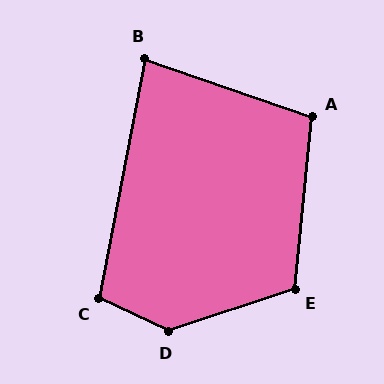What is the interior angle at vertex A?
Approximately 104 degrees (obtuse).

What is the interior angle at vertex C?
Approximately 104 degrees (obtuse).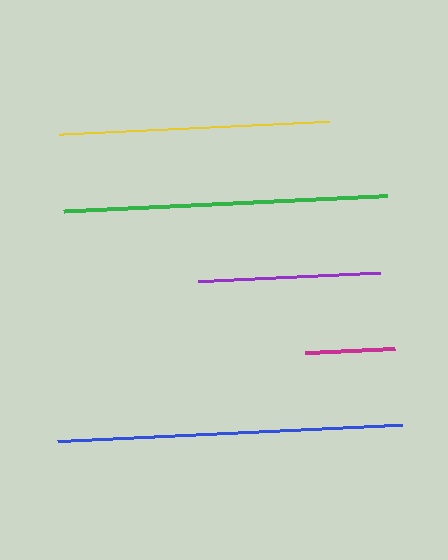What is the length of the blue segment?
The blue segment is approximately 346 pixels long.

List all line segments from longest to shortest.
From longest to shortest: blue, green, yellow, purple, magenta.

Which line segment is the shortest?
The magenta line is the shortest at approximately 90 pixels.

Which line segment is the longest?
The blue line is the longest at approximately 346 pixels.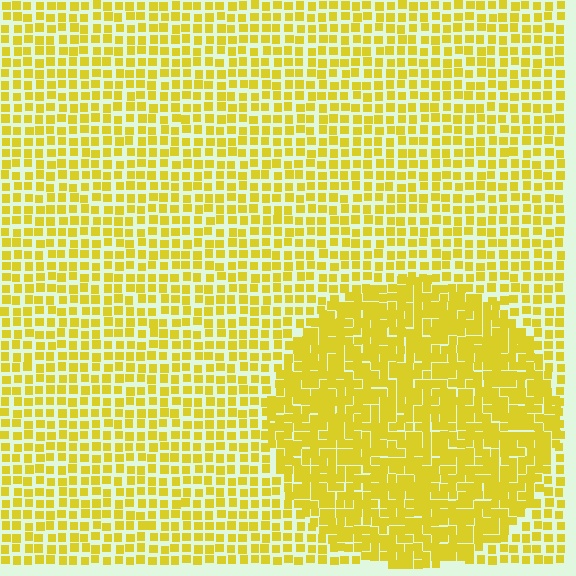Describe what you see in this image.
The image contains small yellow elements arranged at two different densities. A circle-shaped region is visible where the elements are more densely packed than the surrounding area.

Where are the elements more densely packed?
The elements are more densely packed inside the circle boundary.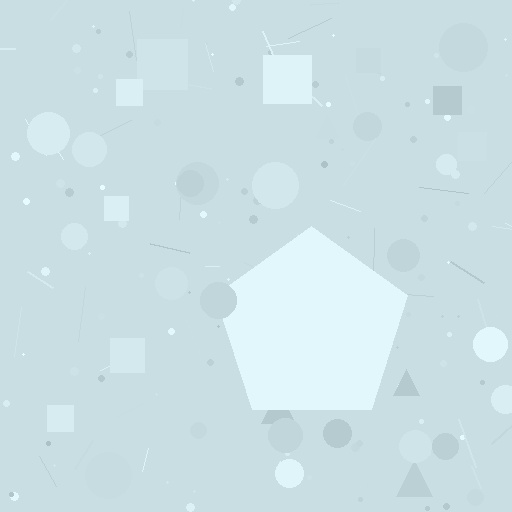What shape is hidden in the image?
A pentagon is hidden in the image.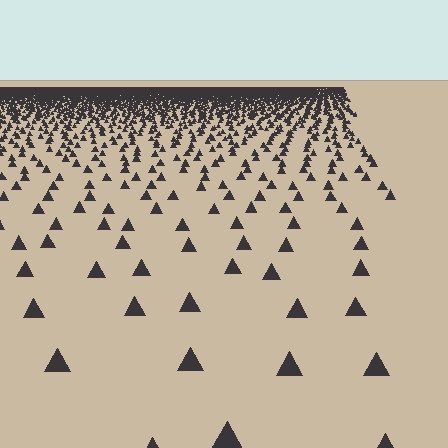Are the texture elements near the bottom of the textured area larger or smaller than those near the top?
Larger. Near the bottom, elements are closer to the viewer and appear at a bigger on-screen size.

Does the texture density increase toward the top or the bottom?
Density increases toward the top.